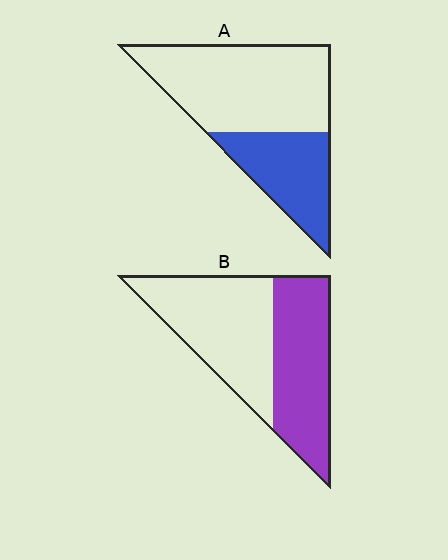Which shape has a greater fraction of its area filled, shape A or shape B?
Shape B.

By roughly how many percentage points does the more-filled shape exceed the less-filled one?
By roughly 10 percentage points (B over A).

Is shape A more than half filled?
No.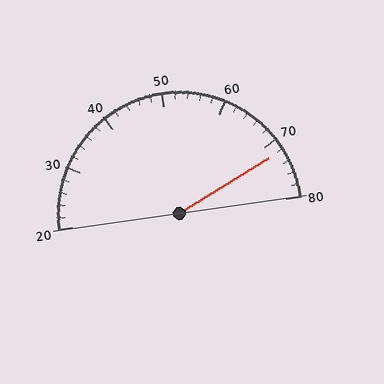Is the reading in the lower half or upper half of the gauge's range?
The reading is in the upper half of the range (20 to 80).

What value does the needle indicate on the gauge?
The needle indicates approximately 72.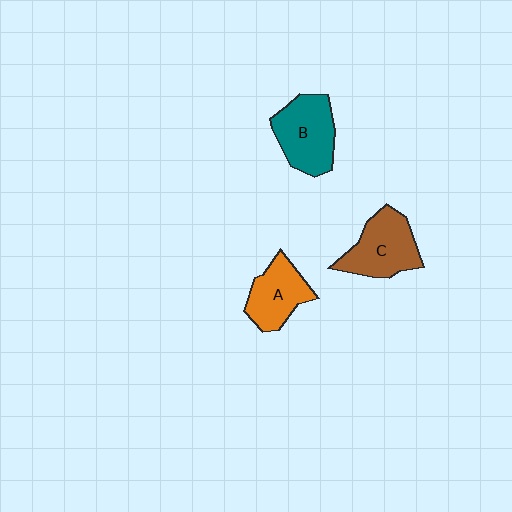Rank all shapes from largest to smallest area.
From largest to smallest: B (teal), C (brown), A (orange).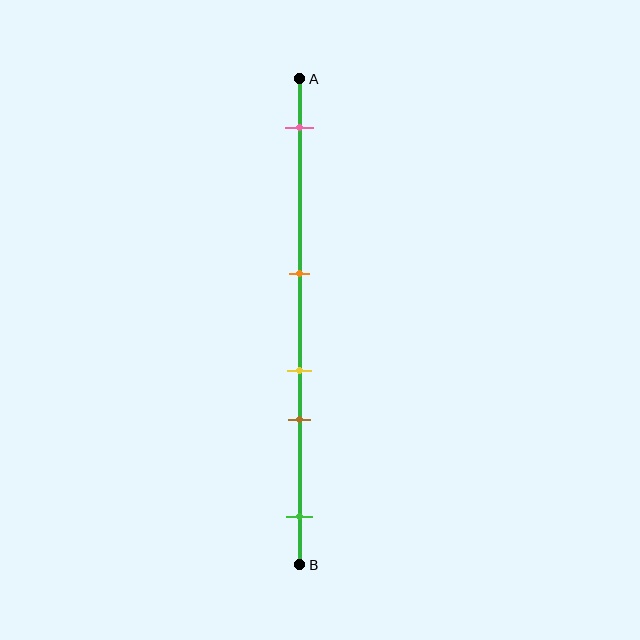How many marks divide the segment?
There are 5 marks dividing the segment.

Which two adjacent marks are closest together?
The yellow and brown marks are the closest adjacent pair.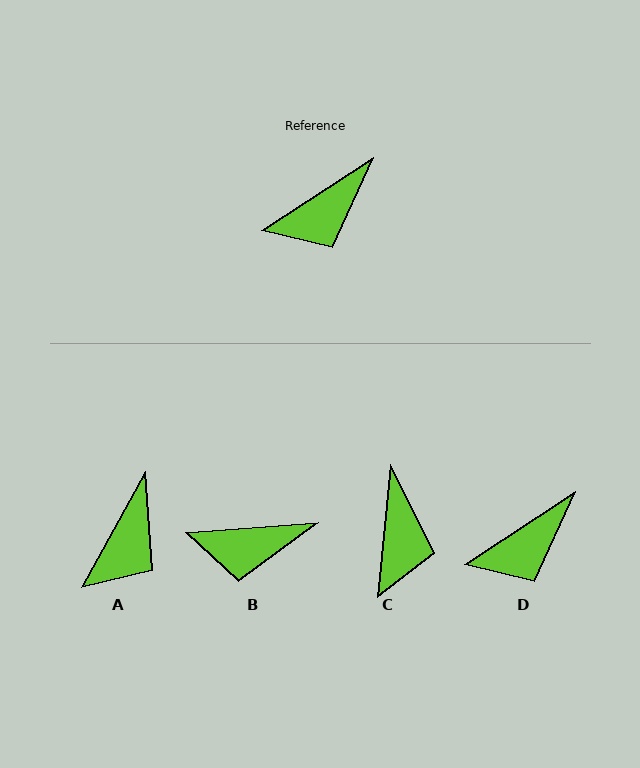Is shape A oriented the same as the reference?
No, it is off by about 28 degrees.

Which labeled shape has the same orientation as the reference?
D.